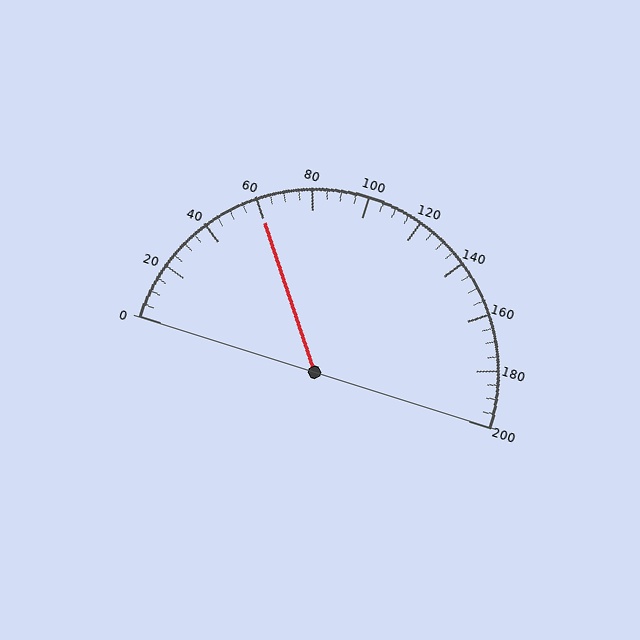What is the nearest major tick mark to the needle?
The nearest major tick mark is 60.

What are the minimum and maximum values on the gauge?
The gauge ranges from 0 to 200.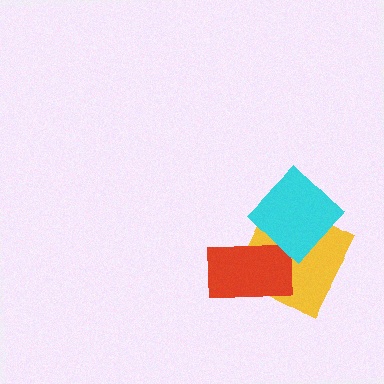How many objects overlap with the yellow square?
2 objects overlap with the yellow square.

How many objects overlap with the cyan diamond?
2 objects overlap with the cyan diamond.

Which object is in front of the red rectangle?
The cyan diamond is in front of the red rectangle.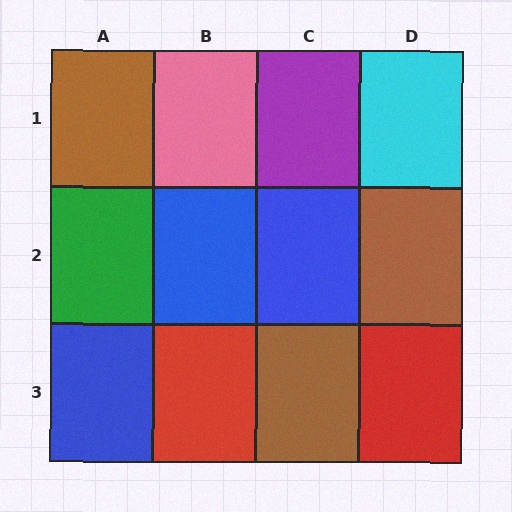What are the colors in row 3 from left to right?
Blue, red, brown, red.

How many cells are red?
2 cells are red.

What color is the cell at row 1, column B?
Pink.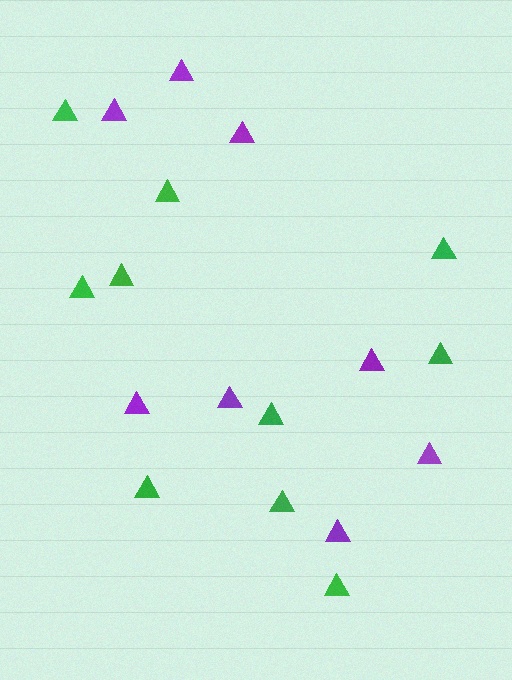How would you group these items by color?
There are 2 groups: one group of purple triangles (8) and one group of green triangles (10).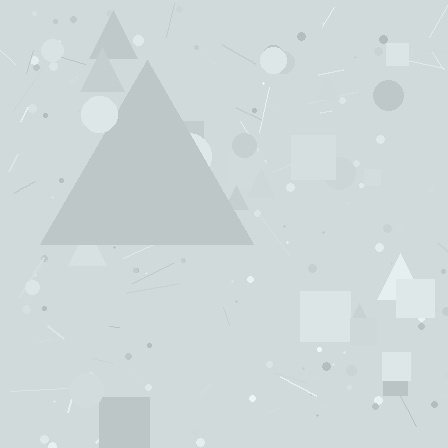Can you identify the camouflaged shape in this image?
The camouflaged shape is a triangle.